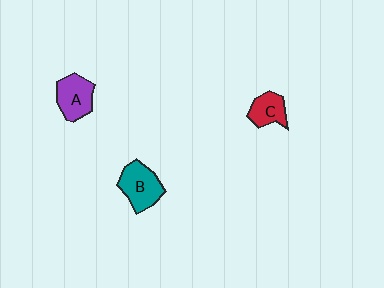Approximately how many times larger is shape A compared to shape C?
Approximately 1.3 times.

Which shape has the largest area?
Shape B (teal).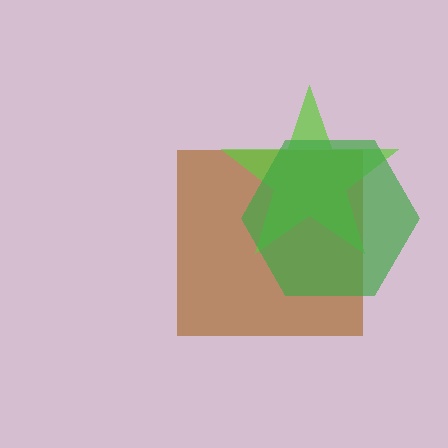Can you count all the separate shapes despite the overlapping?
Yes, there are 3 separate shapes.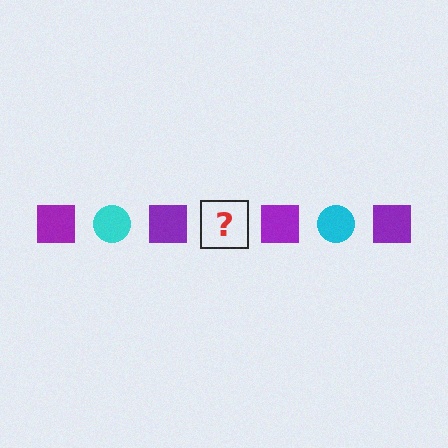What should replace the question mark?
The question mark should be replaced with a cyan circle.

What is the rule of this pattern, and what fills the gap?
The rule is that the pattern alternates between purple square and cyan circle. The gap should be filled with a cyan circle.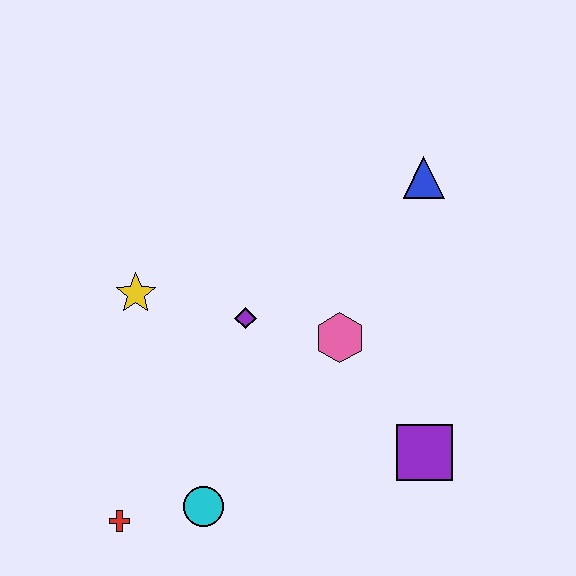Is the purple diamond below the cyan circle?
No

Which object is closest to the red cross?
The cyan circle is closest to the red cross.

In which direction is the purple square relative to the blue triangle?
The purple square is below the blue triangle.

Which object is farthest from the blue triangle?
The red cross is farthest from the blue triangle.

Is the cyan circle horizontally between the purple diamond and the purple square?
No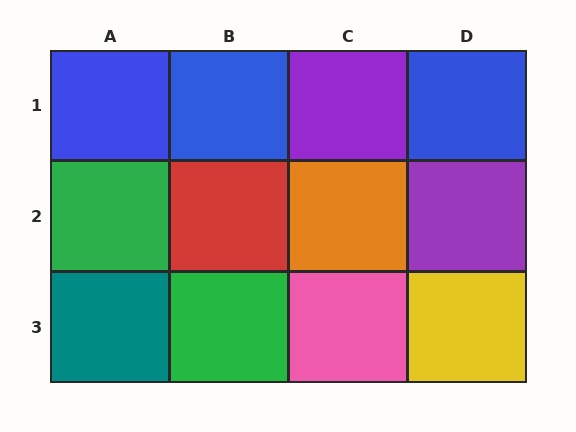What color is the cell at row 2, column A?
Green.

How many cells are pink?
1 cell is pink.